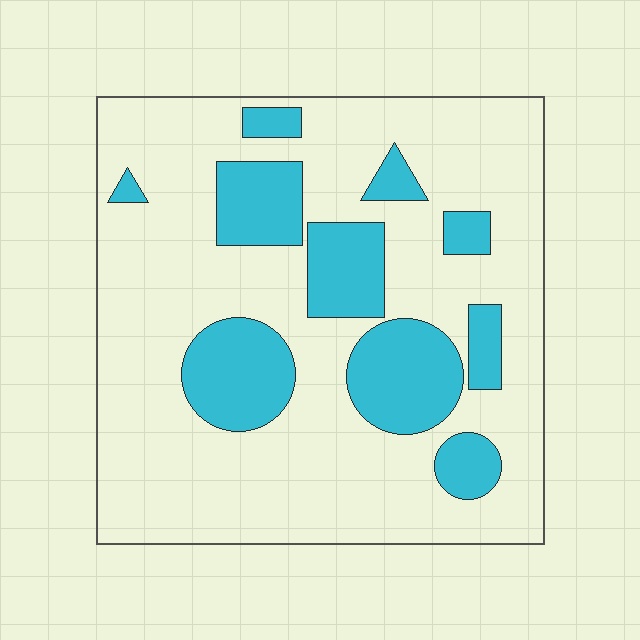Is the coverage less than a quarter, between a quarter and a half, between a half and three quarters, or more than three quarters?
Less than a quarter.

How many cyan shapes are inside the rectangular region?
10.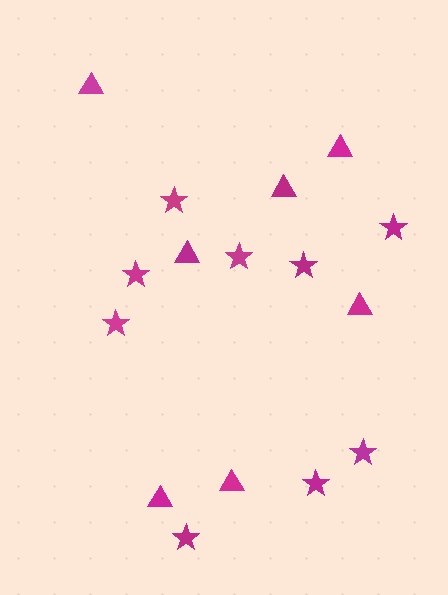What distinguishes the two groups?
There are 2 groups: one group of triangles (7) and one group of stars (9).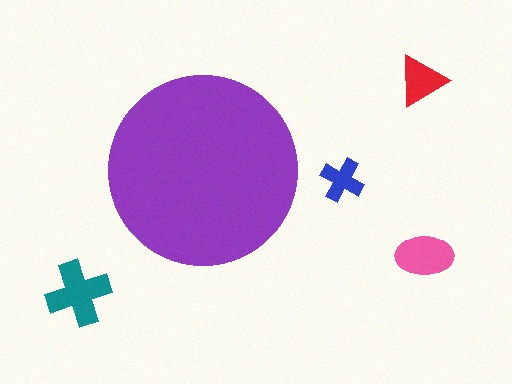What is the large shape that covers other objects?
A purple circle.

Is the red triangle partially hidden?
No, the red triangle is fully visible.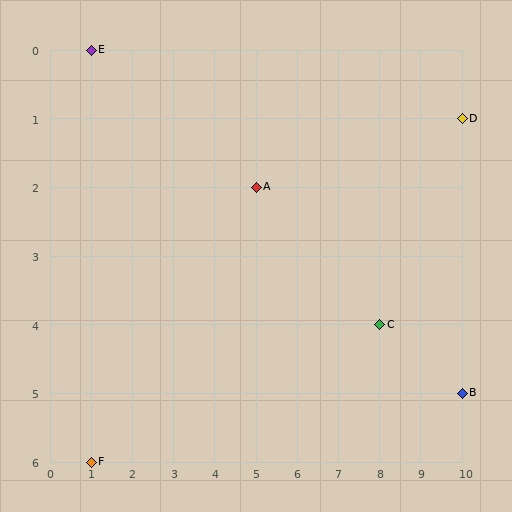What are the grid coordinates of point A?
Point A is at grid coordinates (5, 2).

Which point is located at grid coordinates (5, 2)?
Point A is at (5, 2).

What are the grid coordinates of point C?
Point C is at grid coordinates (8, 4).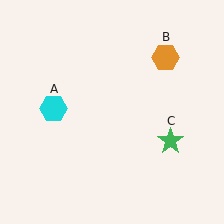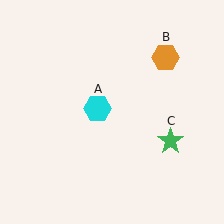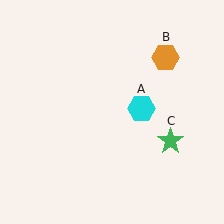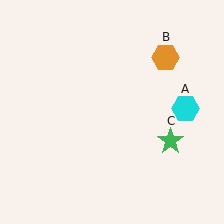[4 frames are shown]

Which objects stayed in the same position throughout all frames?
Orange hexagon (object B) and green star (object C) remained stationary.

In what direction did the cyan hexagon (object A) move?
The cyan hexagon (object A) moved right.